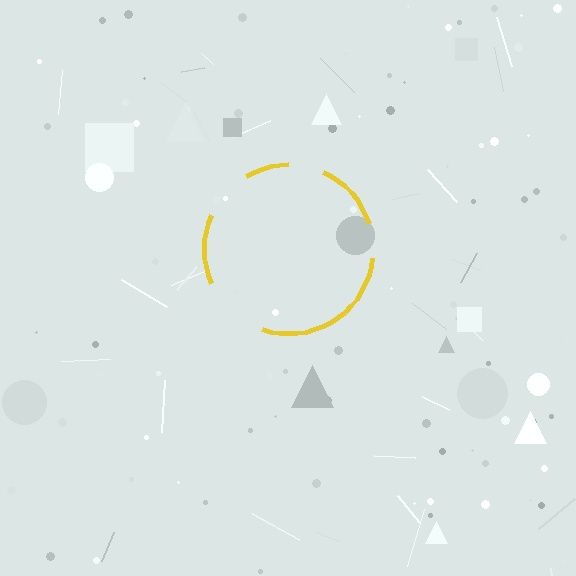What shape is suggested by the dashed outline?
The dashed outline suggests a circle.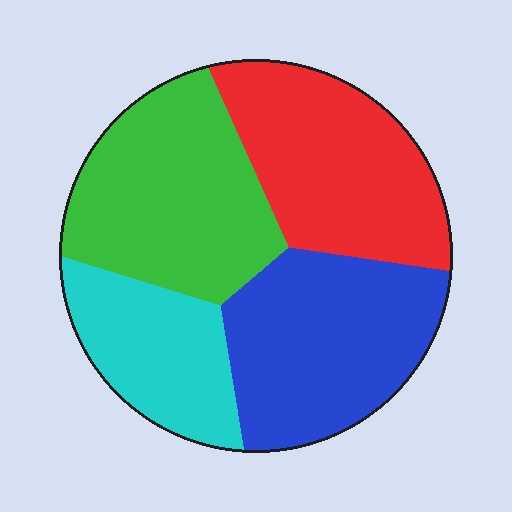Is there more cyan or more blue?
Blue.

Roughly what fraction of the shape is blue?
Blue takes up about one quarter (1/4) of the shape.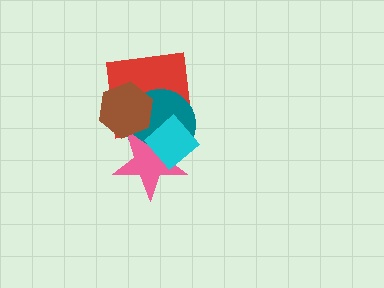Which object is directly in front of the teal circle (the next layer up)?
The pink star is directly in front of the teal circle.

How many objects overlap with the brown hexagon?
3 objects overlap with the brown hexagon.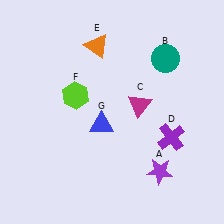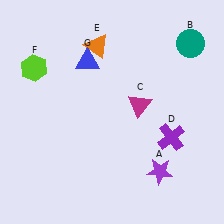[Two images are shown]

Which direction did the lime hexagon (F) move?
The lime hexagon (F) moved left.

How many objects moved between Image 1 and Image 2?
3 objects moved between the two images.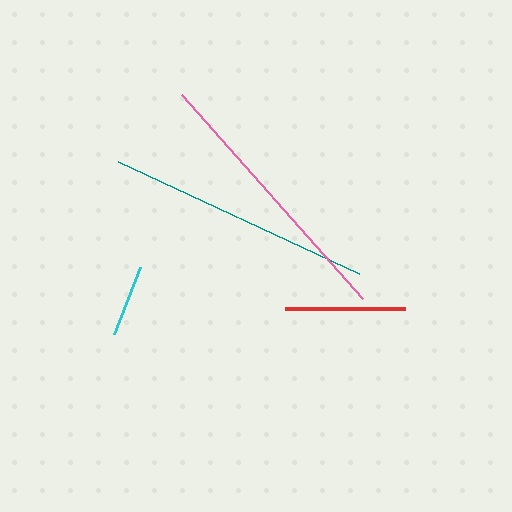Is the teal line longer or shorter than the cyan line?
The teal line is longer than the cyan line.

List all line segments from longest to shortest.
From longest to shortest: pink, teal, red, cyan.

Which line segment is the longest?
The pink line is the longest at approximately 273 pixels.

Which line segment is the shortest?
The cyan line is the shortest at approximately 72 pixels.